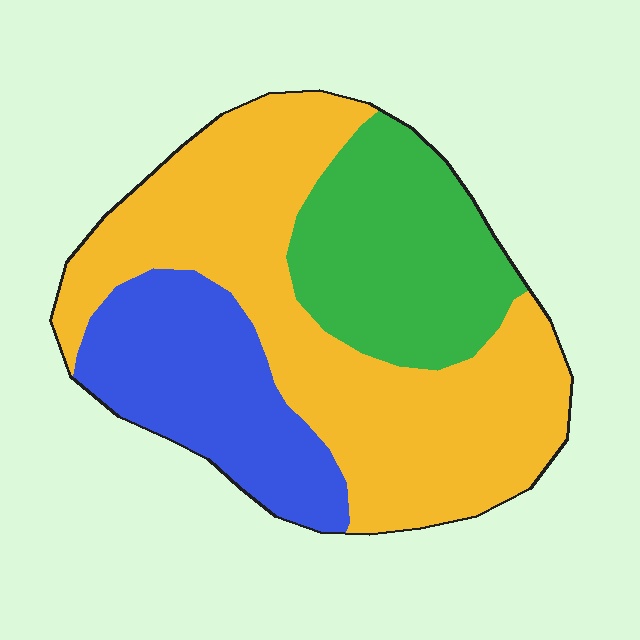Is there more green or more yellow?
Yellow.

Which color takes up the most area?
Yellow, at roughly 50%.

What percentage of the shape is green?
Green takes up about one quarter (1/4) of the shape.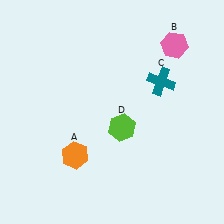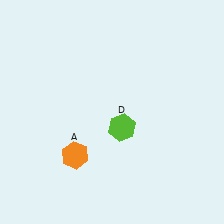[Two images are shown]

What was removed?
The teal cross (C), the pink hexagon (B) were removed in Image 2.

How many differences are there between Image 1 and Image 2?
There are 2 differences between the two images.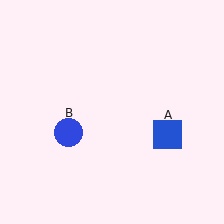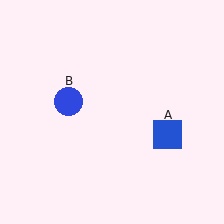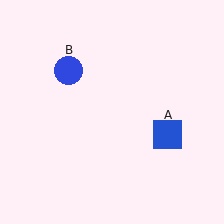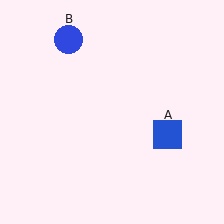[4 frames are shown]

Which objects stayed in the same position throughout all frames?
Blue square (object A) remained stationary.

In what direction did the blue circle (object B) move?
The blue circle (object B) moved up.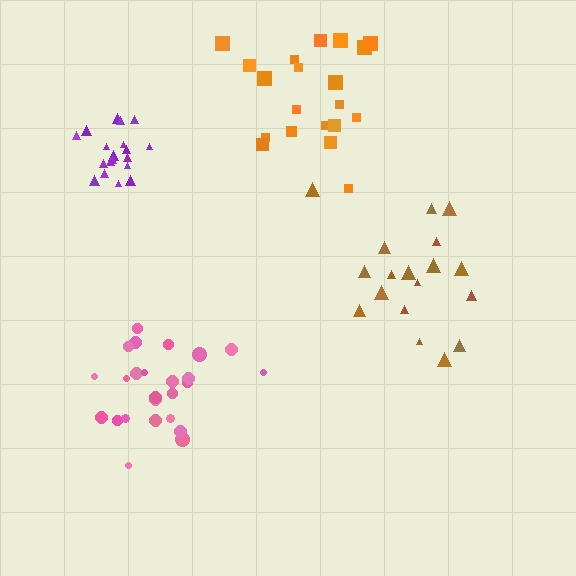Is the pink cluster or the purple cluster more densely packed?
Purple.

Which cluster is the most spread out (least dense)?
Brown.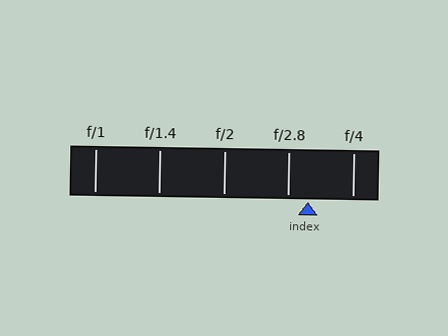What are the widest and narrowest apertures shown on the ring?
The widest aperture shown is f/1 and the narrowest is f/4.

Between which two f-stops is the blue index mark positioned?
The index mark is between f/2.8 and f/4.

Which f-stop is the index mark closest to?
The index mark is closest to f/2.8.